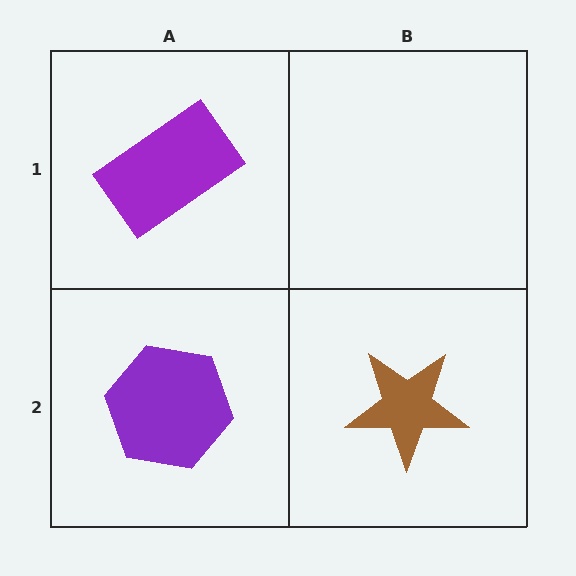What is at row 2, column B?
A brown star.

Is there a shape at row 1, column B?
No, that cell is empty.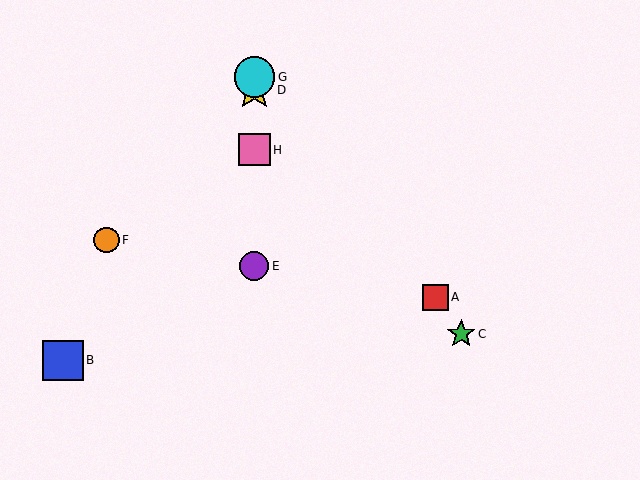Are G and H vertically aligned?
Yes, both are at x≈254.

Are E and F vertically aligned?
No, E is at x≈254 and F is at x≈106.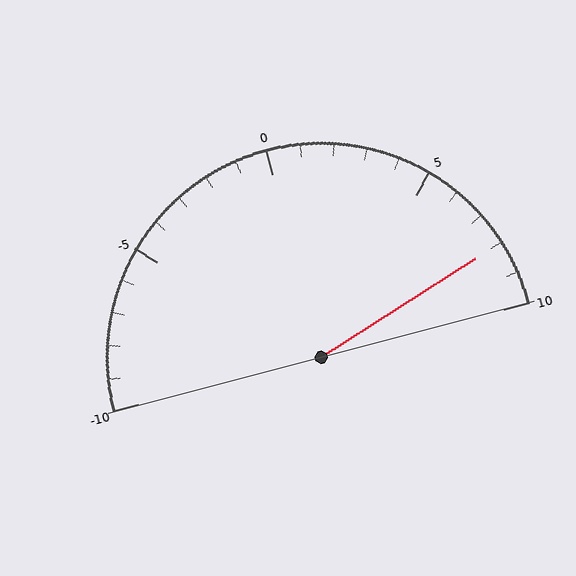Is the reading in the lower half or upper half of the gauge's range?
The reading is in the upper half of the range (-10 to 10).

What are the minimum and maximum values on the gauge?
The gauge ranges from -10 to 10.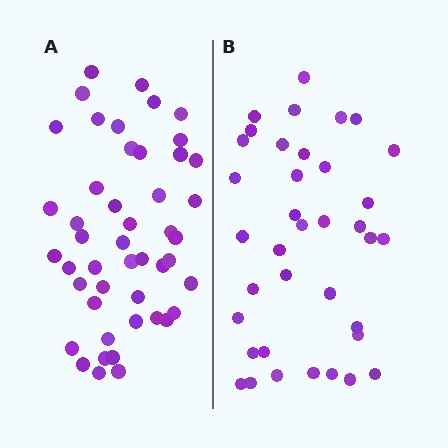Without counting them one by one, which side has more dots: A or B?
Region A (the left region) has more dots.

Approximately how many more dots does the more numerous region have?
Region A has roughly 10 or so more dots than region B.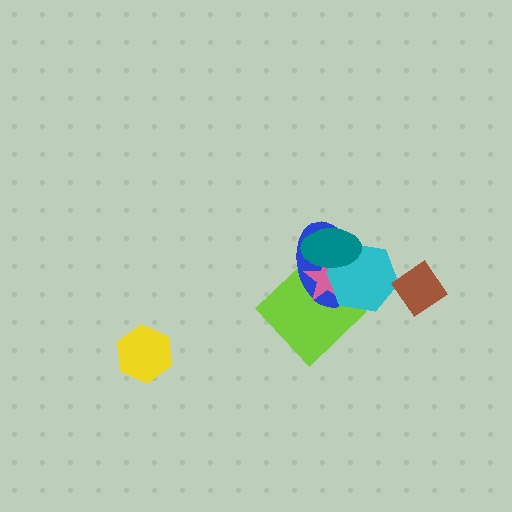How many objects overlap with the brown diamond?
1 object overlaps with the brown diamond.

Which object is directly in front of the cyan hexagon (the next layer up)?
The teal ellipse is directly in front of the cyan hexagon.